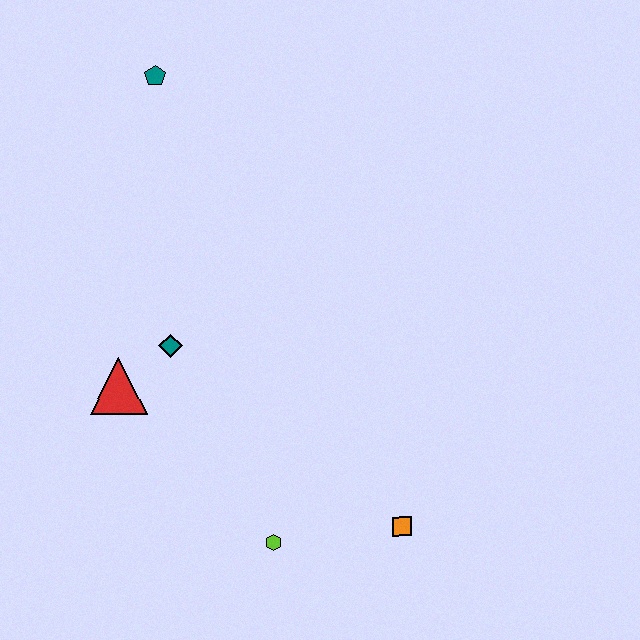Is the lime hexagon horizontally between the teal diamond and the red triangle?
No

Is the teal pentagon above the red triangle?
Yes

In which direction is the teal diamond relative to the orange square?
The teal diamond is to the left of the orange square.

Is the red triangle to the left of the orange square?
Yes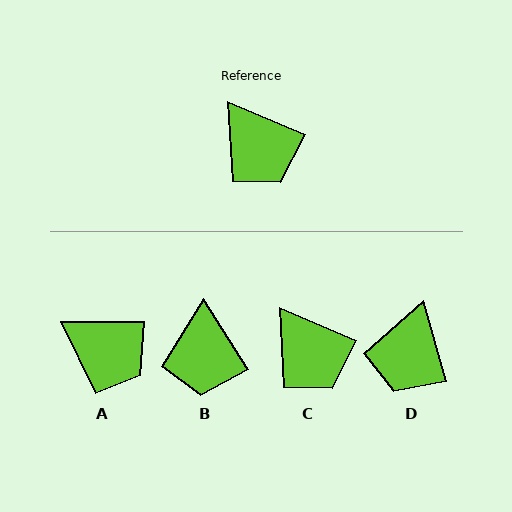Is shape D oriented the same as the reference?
No, it is off by about 51 degrees.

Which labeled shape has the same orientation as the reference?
C.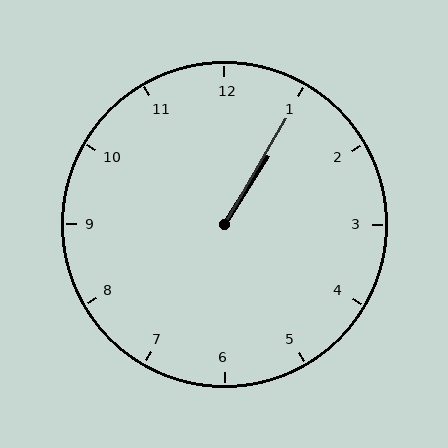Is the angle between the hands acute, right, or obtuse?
It is acute.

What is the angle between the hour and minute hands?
Approximately 2 degrees.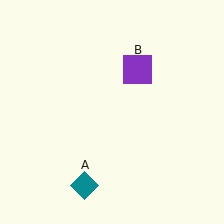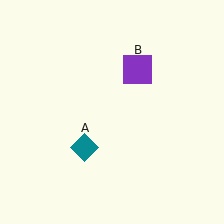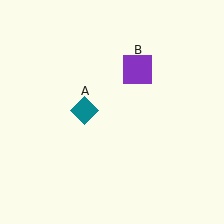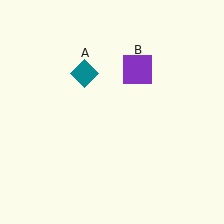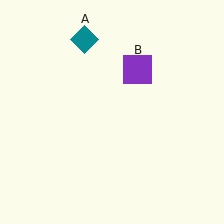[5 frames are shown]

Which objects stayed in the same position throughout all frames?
Purple square (object B) remained stationary.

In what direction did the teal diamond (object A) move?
The teal diamond (object A) moved up.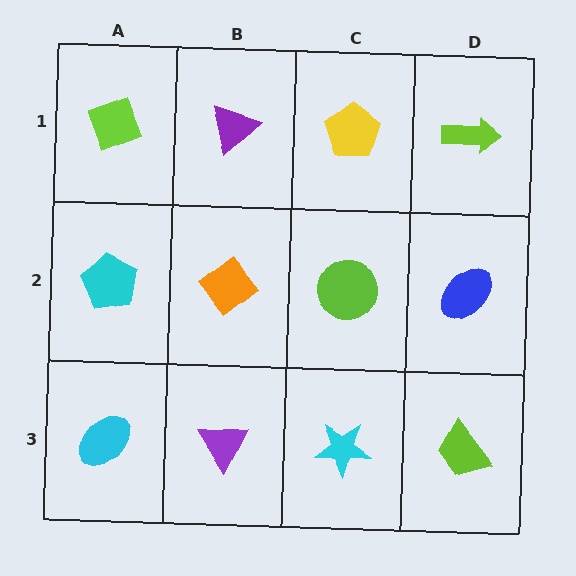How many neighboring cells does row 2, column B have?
4.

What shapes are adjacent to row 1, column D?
A blue ellipse (row 2, column D), a yellow pentagon (row 1, column C).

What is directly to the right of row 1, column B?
A yellow pentagon.